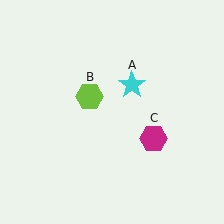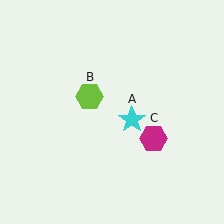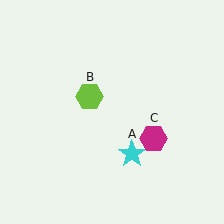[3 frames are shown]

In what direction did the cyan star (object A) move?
The cyan star (object A) moved down.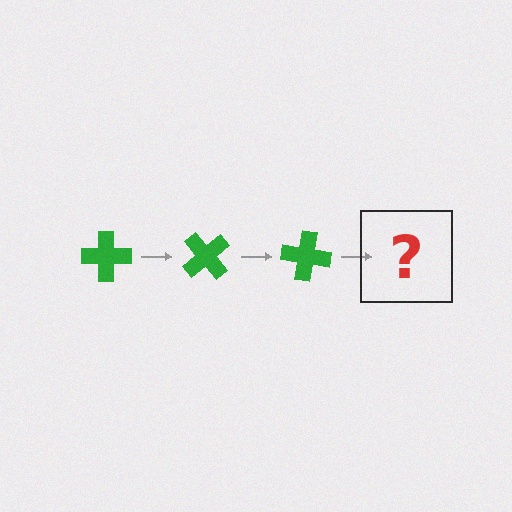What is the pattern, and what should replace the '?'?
The pattern is that the cross rotates 50 degrees each step. The '?' should be a green cross rotated 150 degrees.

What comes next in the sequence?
The next element should be a green cross rotated 150 degrees.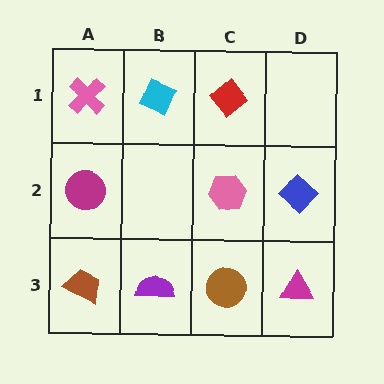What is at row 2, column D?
A blue diamond.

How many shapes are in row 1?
3 shapes.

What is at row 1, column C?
A red diamond.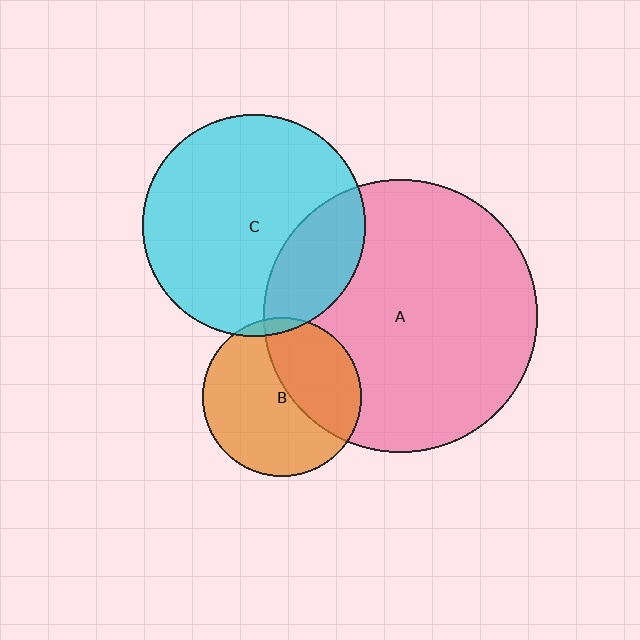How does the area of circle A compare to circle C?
Approximately 1.5 times.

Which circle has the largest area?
Circle A (pink).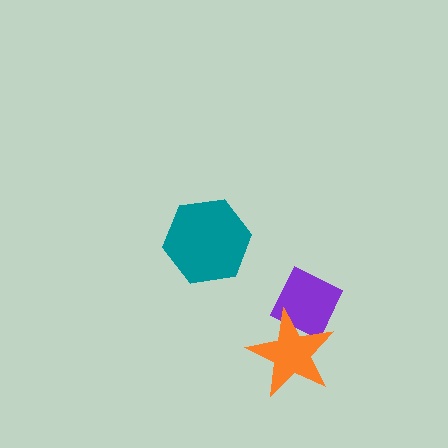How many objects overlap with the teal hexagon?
0 objects overlap with the teal hexagon.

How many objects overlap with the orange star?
1 object overlaps with the orange star.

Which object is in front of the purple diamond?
The orange star is in front of the purple diamond.